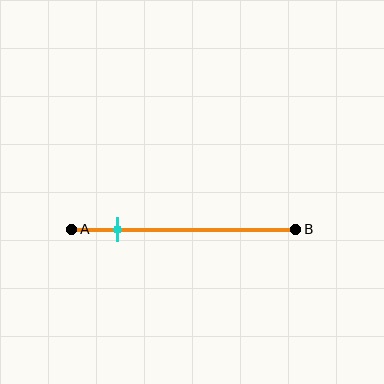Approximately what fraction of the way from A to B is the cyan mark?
The cyan mark is approximately 20% of the way from A to B.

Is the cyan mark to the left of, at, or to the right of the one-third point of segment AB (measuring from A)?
The cyan mark is to the left of the one-third point of segment AB.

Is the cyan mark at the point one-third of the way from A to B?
No, the mark is at about 20% from A, not at the 33% one-third point.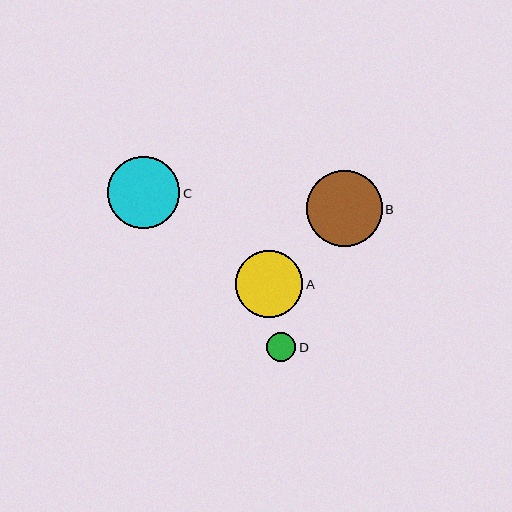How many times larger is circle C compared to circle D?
Circle C is approximately 2.5 times the size of circle D.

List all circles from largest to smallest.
From largest to smallest: B, C, A, D.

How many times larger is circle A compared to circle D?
Circle A is approximately 2.3 times the size of circle D.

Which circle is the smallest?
Circle D is the smallest with a size of approximately 29 pixels.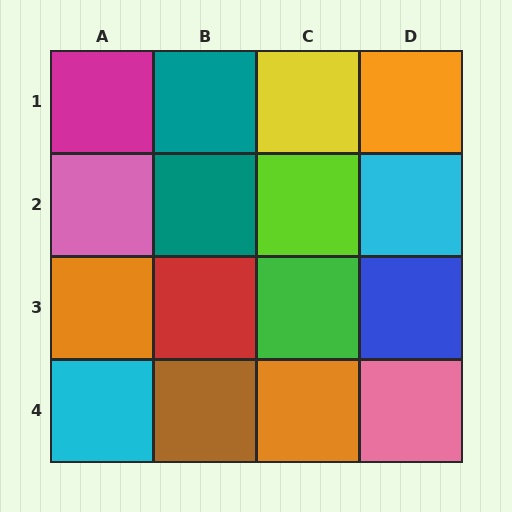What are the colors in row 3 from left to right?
Orange, red, green, blue.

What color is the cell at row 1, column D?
Orange.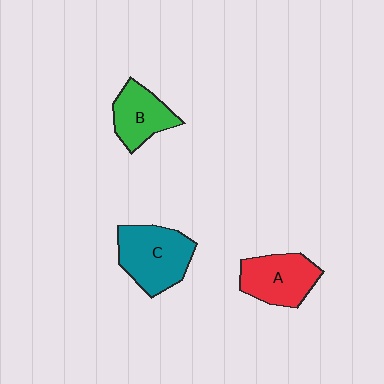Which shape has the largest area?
Shape C (teal).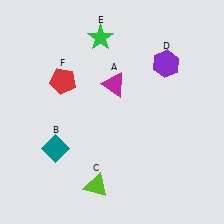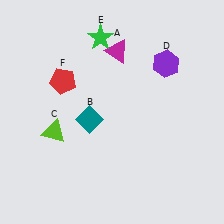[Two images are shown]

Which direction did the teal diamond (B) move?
The teal diamond (B) moved right.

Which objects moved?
The objects that moved are: the magenta triangle (A), the teal diamond (B), the lime triangle (C).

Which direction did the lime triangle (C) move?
The lime triangle (C) moved up.